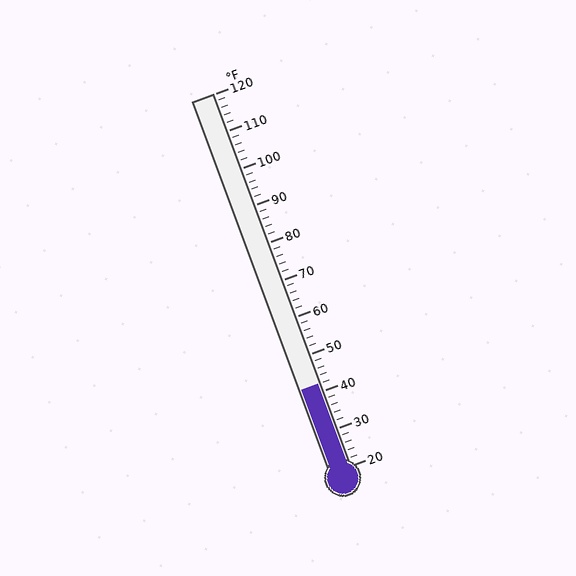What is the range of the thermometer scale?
The thermometer scale ranges from 20°F to 120°F.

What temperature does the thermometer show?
The thermometer shows approximately 42°F.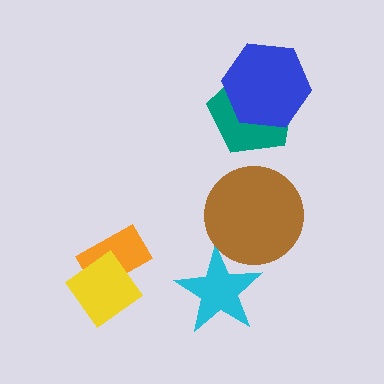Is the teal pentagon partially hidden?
Yes, it is partially covered by another shape.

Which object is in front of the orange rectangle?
The yellow diamond is in front of the orange rectangle.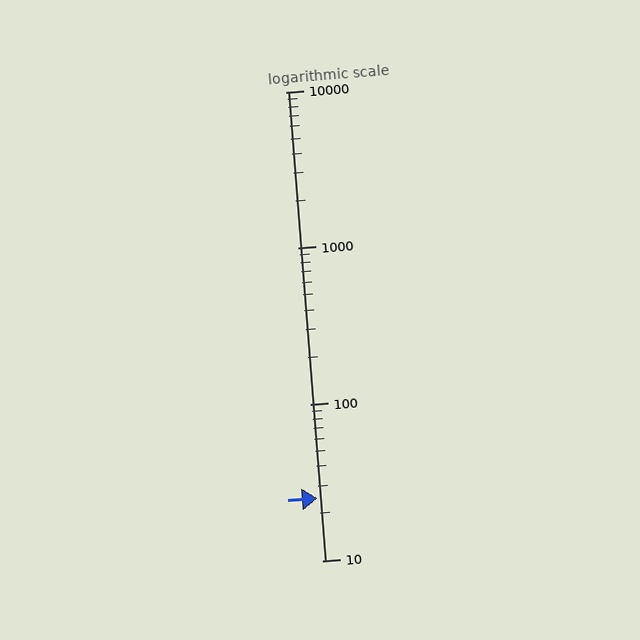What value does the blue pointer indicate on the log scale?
The pointer indicates approximately 25.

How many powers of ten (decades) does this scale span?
The scale spans 3 decades, from 10 to 10000.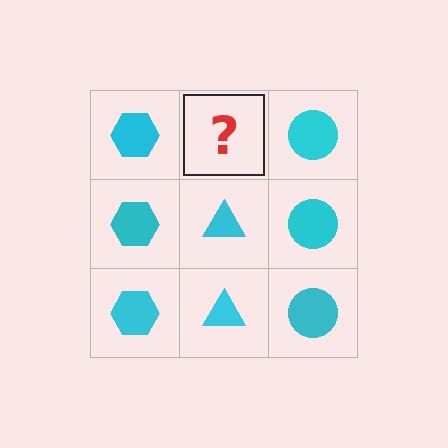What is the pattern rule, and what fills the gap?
The rule is that each column has a consistent shape. The gap should be filled with a cyan triangle.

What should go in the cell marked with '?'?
The missing cell should contain a cyan triangle.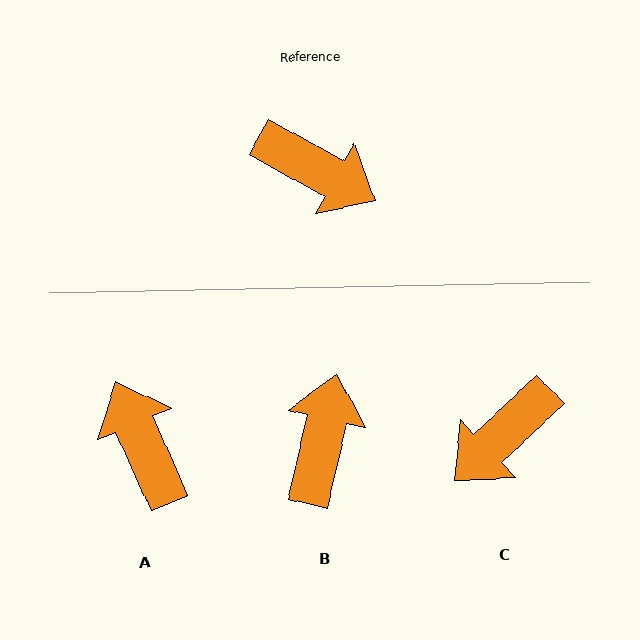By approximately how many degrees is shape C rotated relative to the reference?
Approximately 108 degrees clockwise.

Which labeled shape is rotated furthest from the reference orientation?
A, about 143 degrees away.